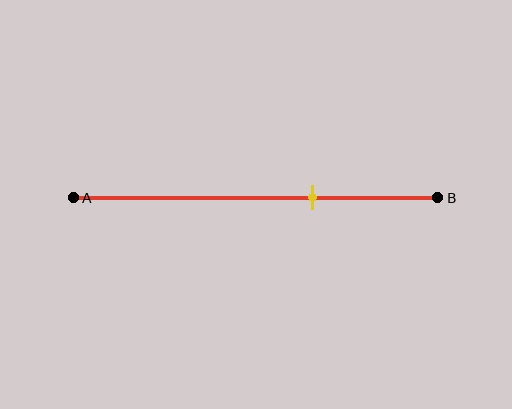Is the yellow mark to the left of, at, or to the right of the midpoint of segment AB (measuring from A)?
The yellow mark is to the right of the midpoint of segment AB.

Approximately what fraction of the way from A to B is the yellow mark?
The yellow mark is approximately 65% of the way from A to B.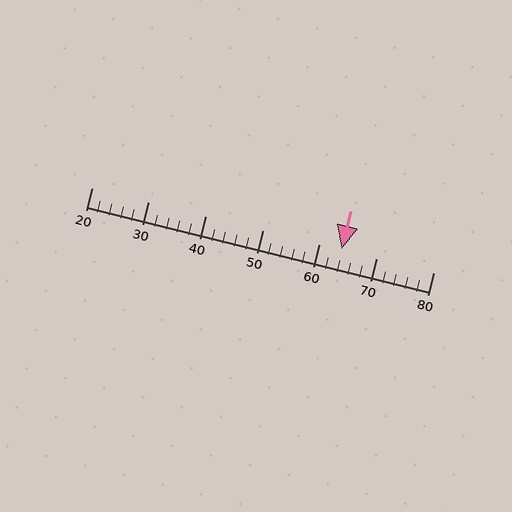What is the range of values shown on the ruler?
The ruler shows values from 20 to 80.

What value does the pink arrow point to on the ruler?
The pink arrow points to approximately 64.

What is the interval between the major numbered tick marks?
The major tick marks are spaced 10 units apart.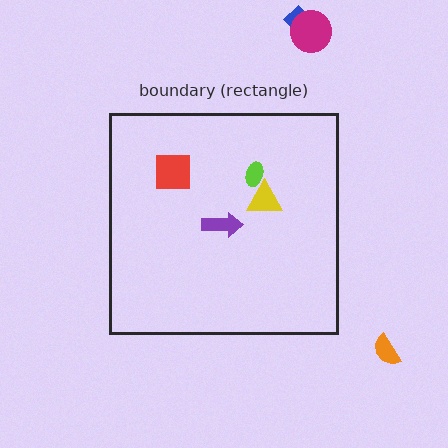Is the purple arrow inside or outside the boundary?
Inside.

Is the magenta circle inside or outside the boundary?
Outside.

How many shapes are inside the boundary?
4 inside, 3 outside.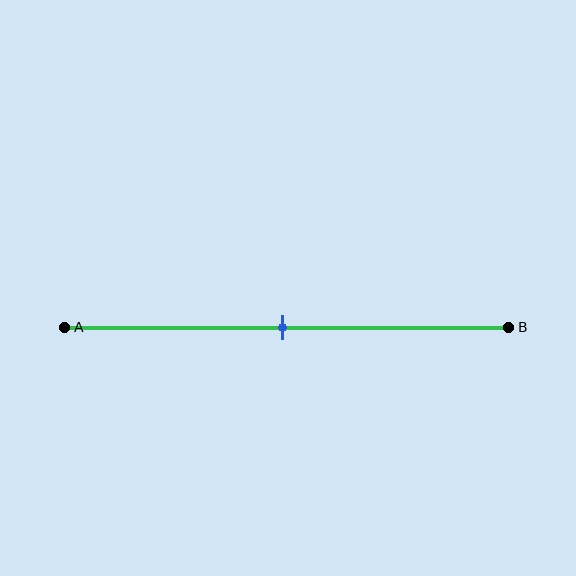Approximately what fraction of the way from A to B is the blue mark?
The blue mark is approximately 50% of the way from A to B.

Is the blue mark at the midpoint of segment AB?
Yes, the mark is approximately at the midpoint.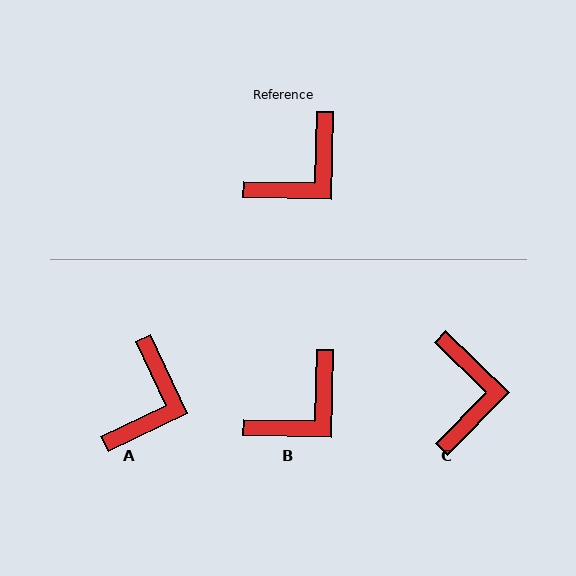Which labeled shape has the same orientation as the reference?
B.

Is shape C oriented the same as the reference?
No, it is off by about 47 degrees.